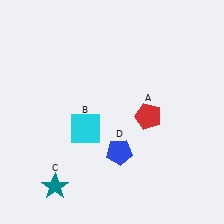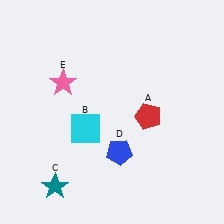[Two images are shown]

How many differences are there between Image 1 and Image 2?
There is 1 difference between the two images.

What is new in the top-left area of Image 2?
A pink star (E) was added in the top-left area of Image 2.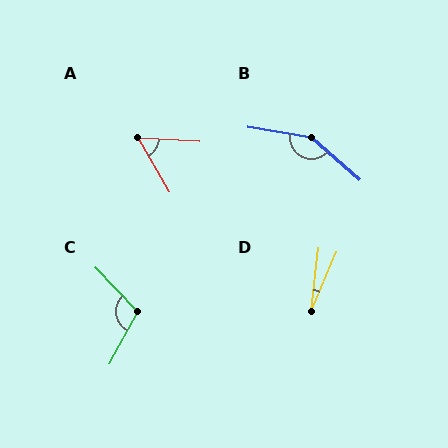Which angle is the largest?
B, at approximately 148 degrees.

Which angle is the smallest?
D, at approximately 17 degrees.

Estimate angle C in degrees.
Approximately 107 degrees.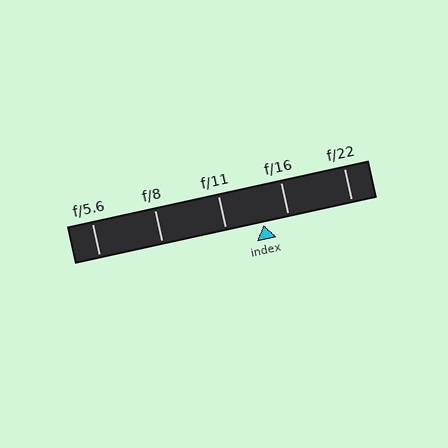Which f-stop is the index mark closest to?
The index mark is closest to f/16.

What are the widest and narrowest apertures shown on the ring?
The widest aperture shown is f/5.6 and the narrowest is f/22.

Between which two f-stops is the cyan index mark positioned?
The index mark is between f/11 and f/16.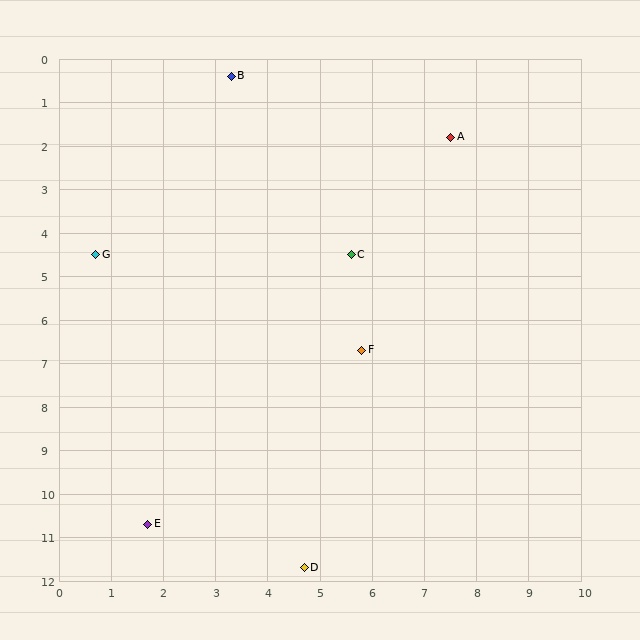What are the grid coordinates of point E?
Point E is at approximately (1.7, 10.7).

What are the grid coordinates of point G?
Point G is at approximately (0.7, 4.5).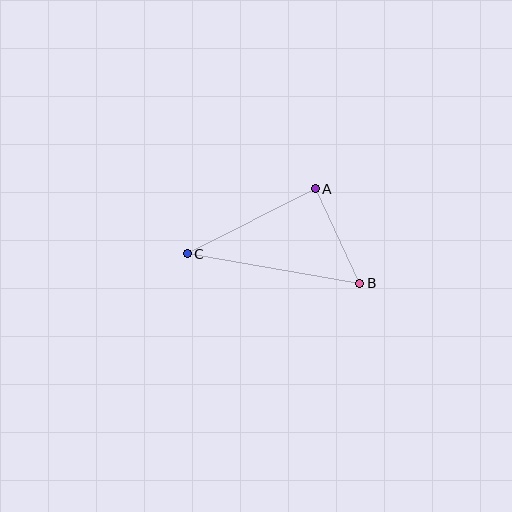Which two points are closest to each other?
Points A and B are closest to each other.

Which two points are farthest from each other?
Points B and C are farthest from each other.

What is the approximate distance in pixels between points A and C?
The distance between A and C is approximately 143 pixels.